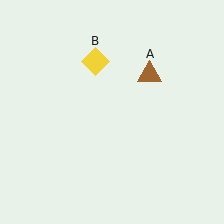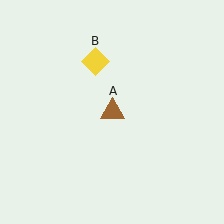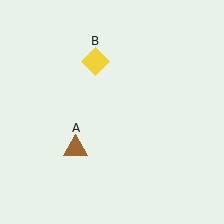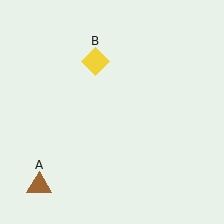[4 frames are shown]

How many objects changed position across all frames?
1 object changed position: brown triangle (object A).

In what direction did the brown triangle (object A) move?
The brown triangle (object A) moved down and to the left.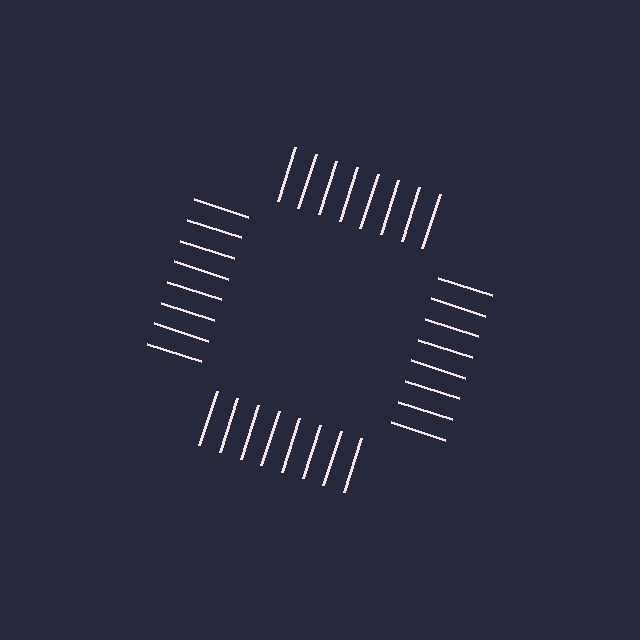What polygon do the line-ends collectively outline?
An illusory square — the line segments terminate on its edges but no continuous stroke is drawn.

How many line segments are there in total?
32 — 8 along each of the 4 edges.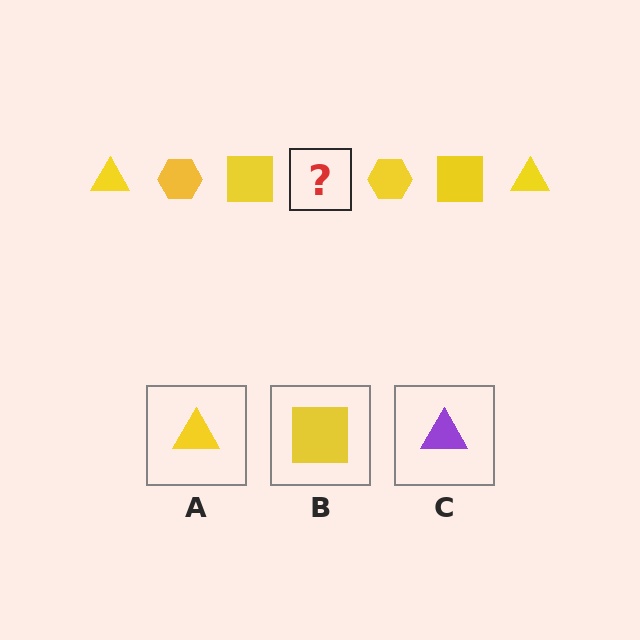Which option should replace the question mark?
Option A.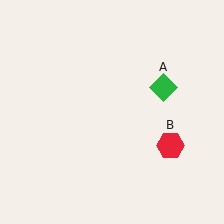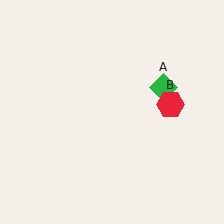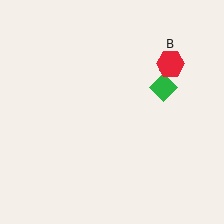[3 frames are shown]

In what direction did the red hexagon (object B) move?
The red hexagon (object B) moved up.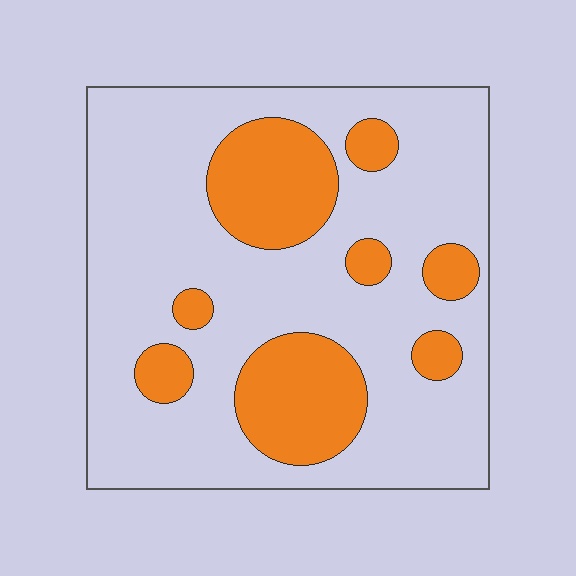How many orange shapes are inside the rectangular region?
8.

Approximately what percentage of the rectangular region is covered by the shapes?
Approximately 25%.